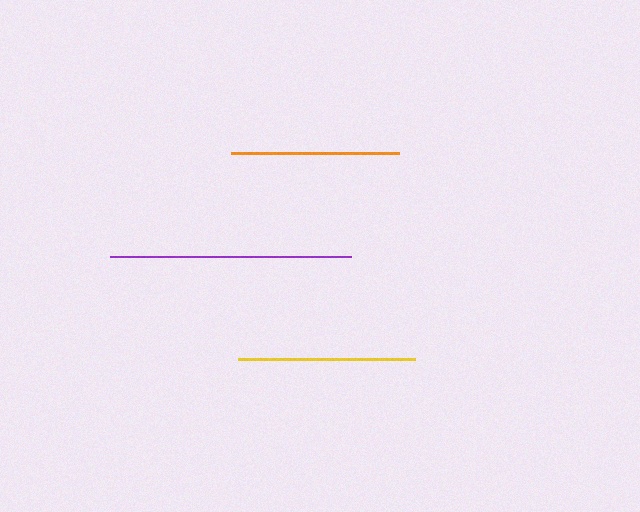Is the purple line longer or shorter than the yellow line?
The purple line is longer than the yellow line.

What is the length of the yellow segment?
The yellow segment is approximately 177 pixels long.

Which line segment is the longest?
The purple line is the longest at approximately 241 pixels.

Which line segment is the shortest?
The orange line is the shortest at approximately 168 pixels.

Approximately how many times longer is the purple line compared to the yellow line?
The purple line is approximately 1.4 times the length of the yellow line.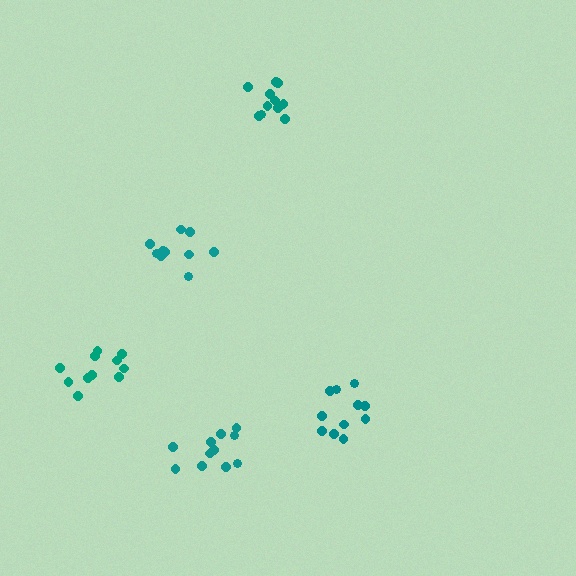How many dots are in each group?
Group 1: 11 dots, Group 2: 11 dots, Group 3: 10 dots, Group 4: 11 dots, Group 5: 11 dots (54 total).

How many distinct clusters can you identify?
There are 5 distinct clusters.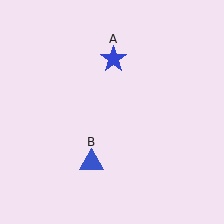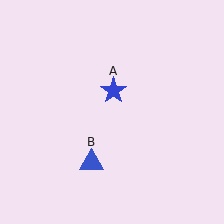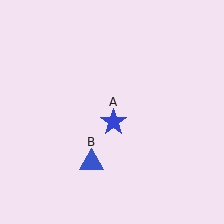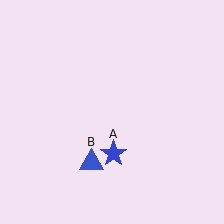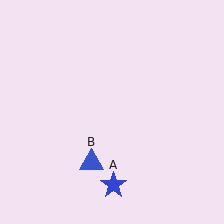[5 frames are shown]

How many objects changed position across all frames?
1 object changed position: blue star (object A).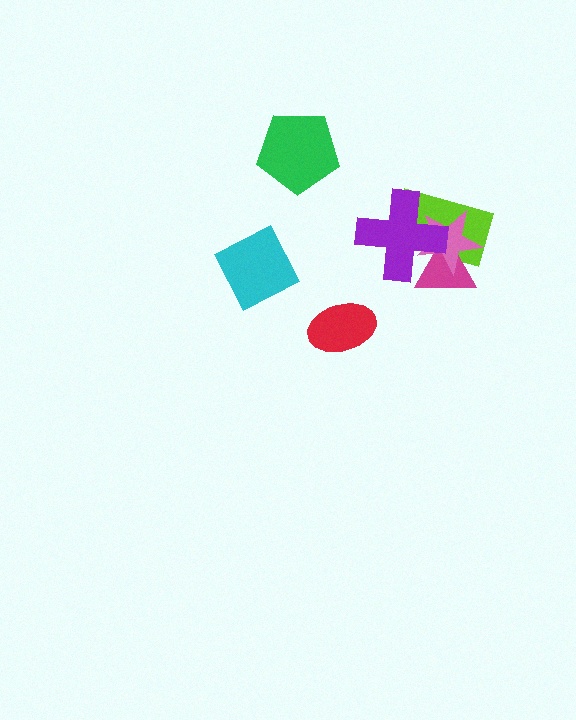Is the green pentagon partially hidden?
No, no other shape covers it.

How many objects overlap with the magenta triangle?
3 objects overlap with the magenta triangle.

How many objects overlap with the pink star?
3 objects overlap with the pink star.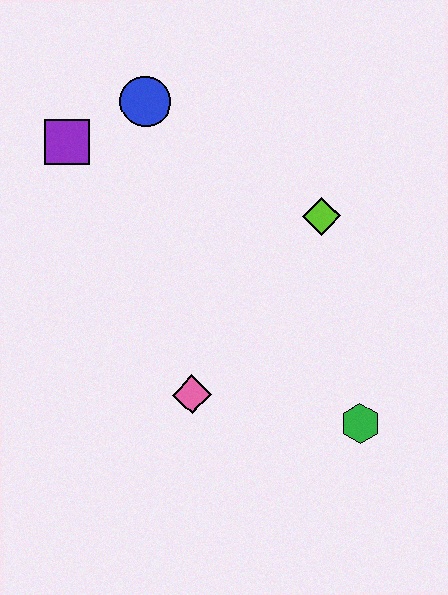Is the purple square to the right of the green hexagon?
No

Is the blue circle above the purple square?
Yes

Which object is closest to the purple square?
The blue circle is closest to the purple square.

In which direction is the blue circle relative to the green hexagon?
The blue circle is above the green hexagon.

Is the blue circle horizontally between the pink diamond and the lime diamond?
No